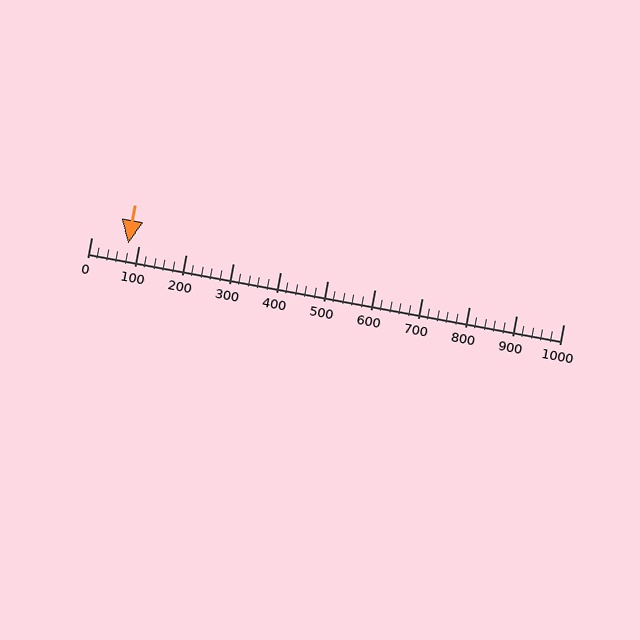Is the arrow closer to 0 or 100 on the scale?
The arrow is closer to 100.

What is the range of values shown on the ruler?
The ruler shows values from 0 to 1000.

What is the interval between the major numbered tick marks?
The major tick marks are spaced 100 units apart.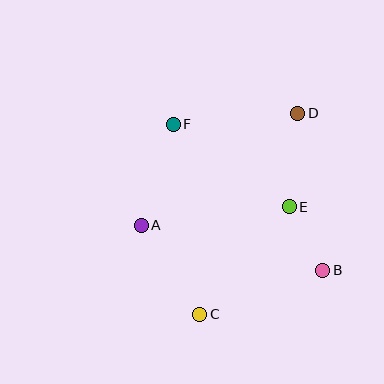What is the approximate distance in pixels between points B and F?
The distance between B and F is approximately 209 pixels.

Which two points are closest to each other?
Points B and E are closest to each other.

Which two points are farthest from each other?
Points C and D are farthest from each other.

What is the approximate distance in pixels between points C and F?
The distance between C and F is approximately 192 pixels.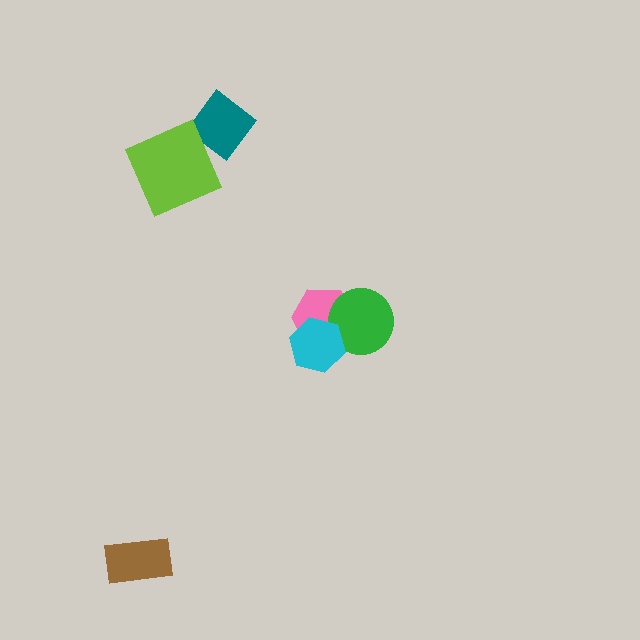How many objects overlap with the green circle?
2 objects overlap with the green circle.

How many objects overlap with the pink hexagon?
2 objects overlap with the pink hexagon.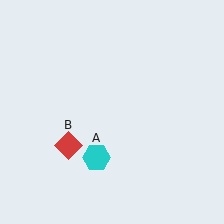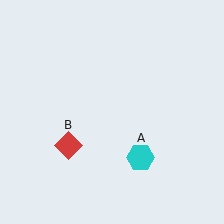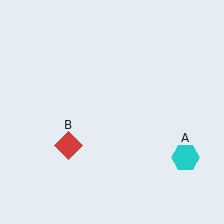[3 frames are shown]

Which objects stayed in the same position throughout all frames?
Red diamond (object B) remained stationary.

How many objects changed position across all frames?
1 object changed position: cyan hexagon (object A).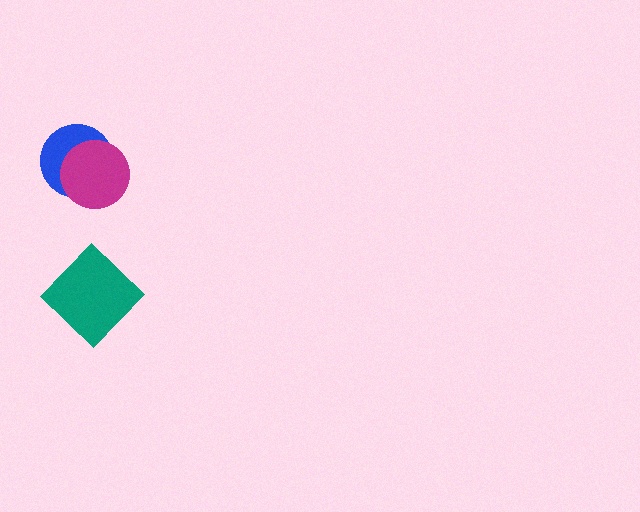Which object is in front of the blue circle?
The magenta circle is in front of the blue circle.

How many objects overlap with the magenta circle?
1 object overlaps with the magenta circle.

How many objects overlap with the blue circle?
1 object overlaps with the blue circle.